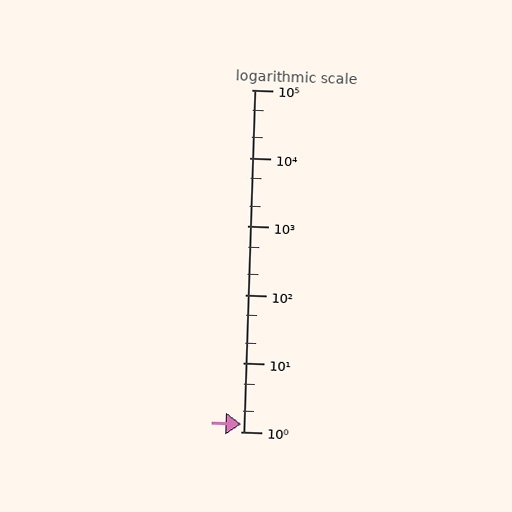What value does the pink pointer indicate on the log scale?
The pointer indicates approximately 1.3.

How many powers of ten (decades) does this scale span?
The scale spans 5 decades, from 1 to 100000.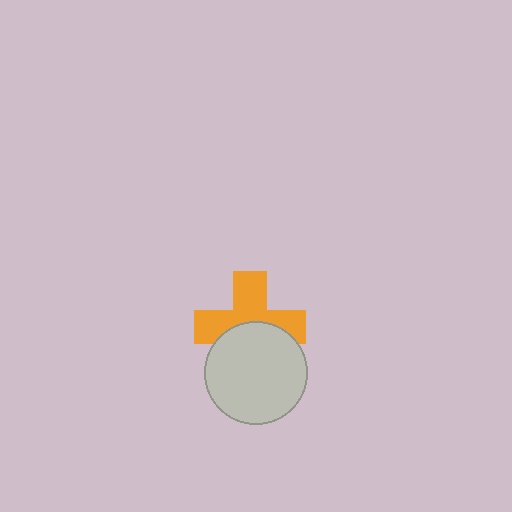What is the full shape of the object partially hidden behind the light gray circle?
The partially hidden object is an orange cross.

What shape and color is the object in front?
The object in front is a light gray circle.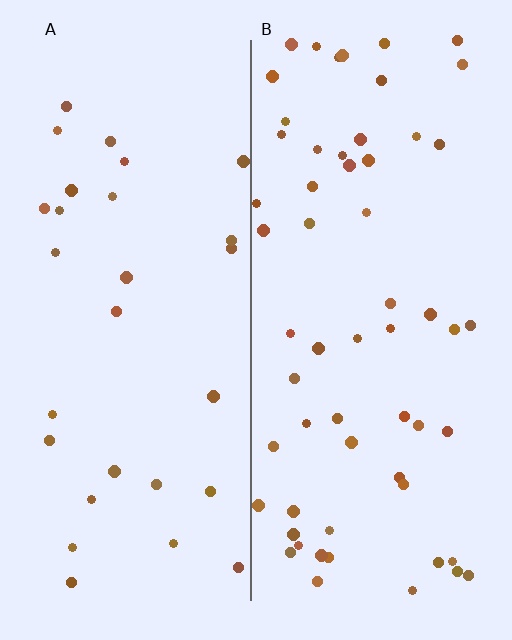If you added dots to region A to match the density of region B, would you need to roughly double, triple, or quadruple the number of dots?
Approximately double.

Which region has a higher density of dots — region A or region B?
B (the right).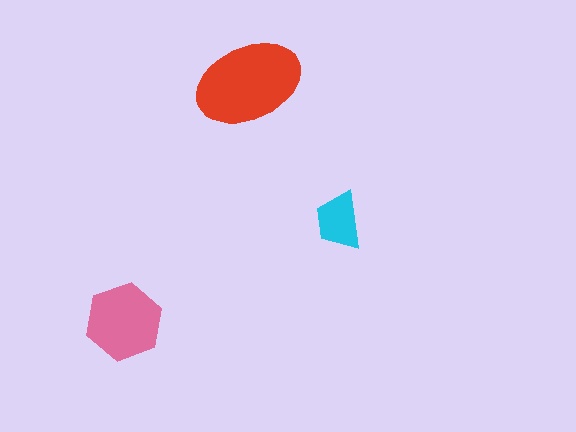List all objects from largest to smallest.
The red ellipse, the pink hexagon, the cyan trapezoid.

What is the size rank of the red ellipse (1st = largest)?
1st.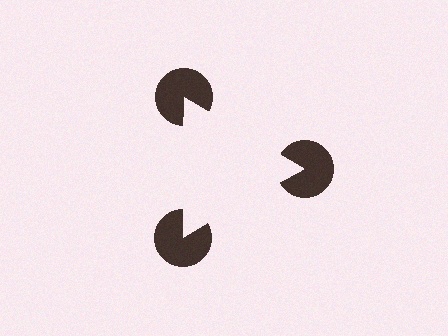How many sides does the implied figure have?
3 sides.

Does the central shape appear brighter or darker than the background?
It typically appears slightly brighter than the background, even though no actual brightness change is drawn.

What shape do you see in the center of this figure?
An illusory triangle — its edges are inferred from the aligned wedge cuts in the pac-man discs, not physically drawn.